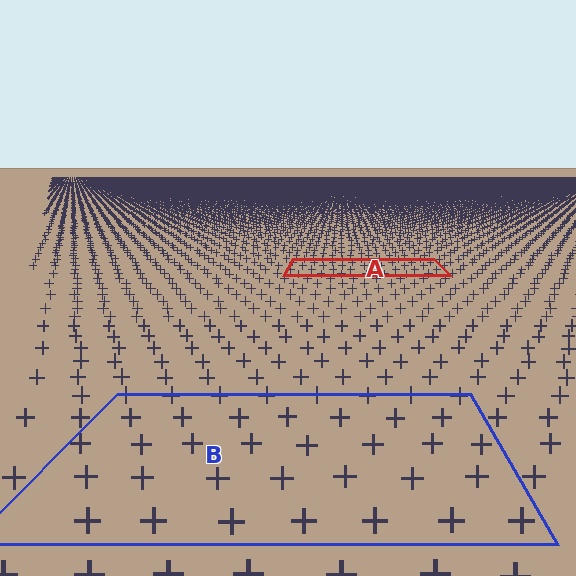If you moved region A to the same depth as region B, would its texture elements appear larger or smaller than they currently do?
They would appear larger. At a closer depth, the same texture elements are projected at a bigger on-screen size.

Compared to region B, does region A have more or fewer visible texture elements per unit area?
Region A has more texture elements per unit area — they are packed more densely because it is farther away.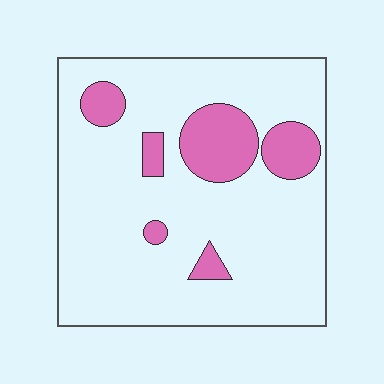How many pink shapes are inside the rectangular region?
6.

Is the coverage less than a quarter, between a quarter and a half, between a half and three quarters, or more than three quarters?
Less than a quarter.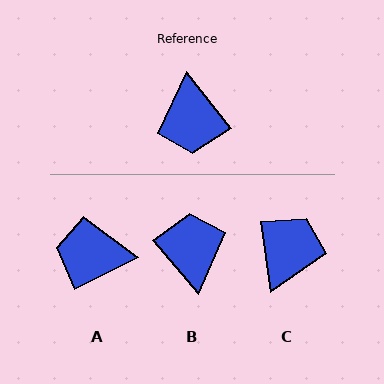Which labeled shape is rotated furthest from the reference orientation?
B, about 177 degrees away.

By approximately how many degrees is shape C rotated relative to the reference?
Approximately 150 degrees counter-clockwise.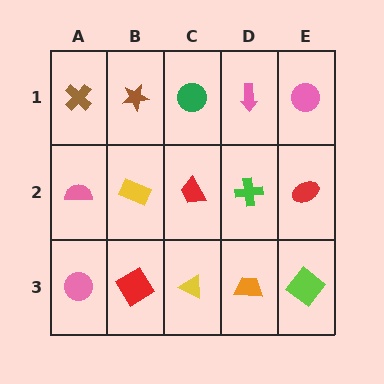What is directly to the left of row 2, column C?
A yellow rectangle.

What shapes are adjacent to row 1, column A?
A pink semicircle (row 2, column A), a brown star (row 1, column B).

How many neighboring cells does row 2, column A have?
3.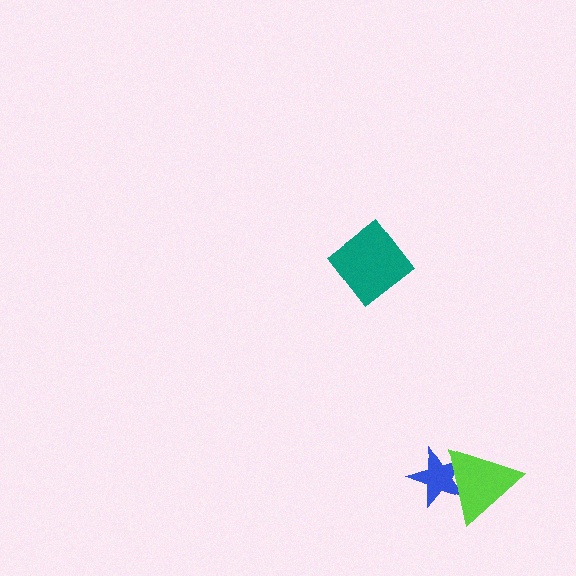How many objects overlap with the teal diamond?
0 objects overlap with the teal diamond.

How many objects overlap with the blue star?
1 object overlaps with the blue star.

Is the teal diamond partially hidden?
No, no other shape covers it.